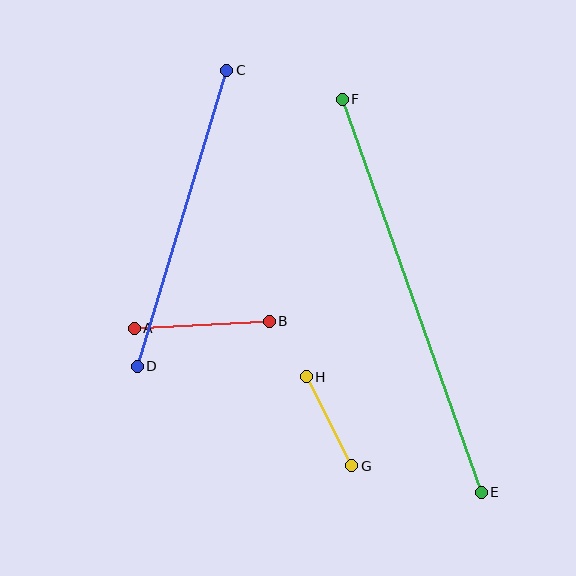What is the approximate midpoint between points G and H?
The midpoint is at approximately (329, 421) pixels.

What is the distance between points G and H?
The distance is approximately 100 pixels.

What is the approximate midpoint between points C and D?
The midpoint is at approximately (182, 218) pixels.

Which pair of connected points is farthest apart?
Points E and F are farthest apart.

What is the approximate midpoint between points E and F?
The midpoint is at approximately (412, 296) pixels.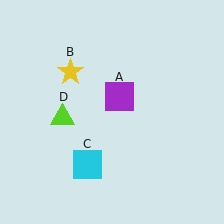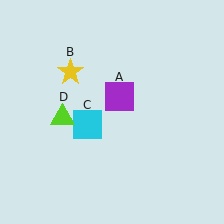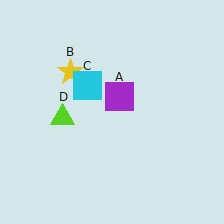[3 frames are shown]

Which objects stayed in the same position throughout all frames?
Purple square (object A) and yellow star (object B) and lime triangle (object D) remained stationary.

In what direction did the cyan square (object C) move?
The cyan square (object C) moved up.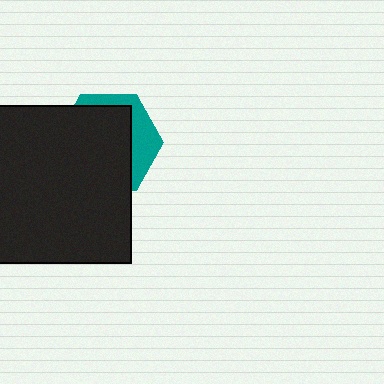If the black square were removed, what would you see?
You would see the complete teal hexagon.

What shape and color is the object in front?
The object in front is a black square.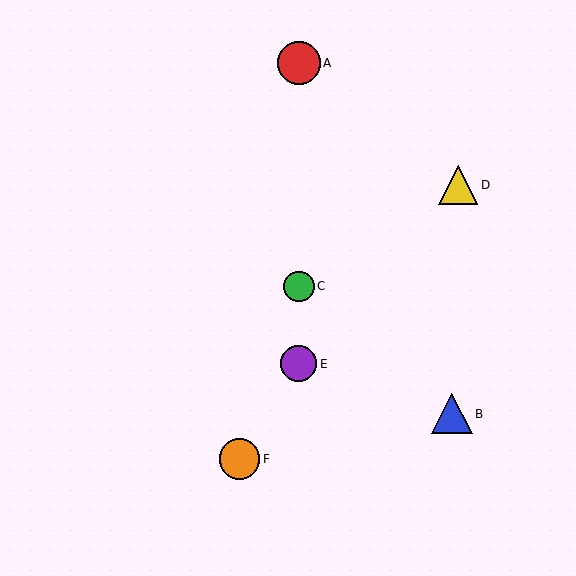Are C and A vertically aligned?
Yes, both are at x≈299.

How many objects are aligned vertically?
3 objects (A, C, E) are aligned vertically.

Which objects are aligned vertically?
Objects A, C, E are aligned vertically.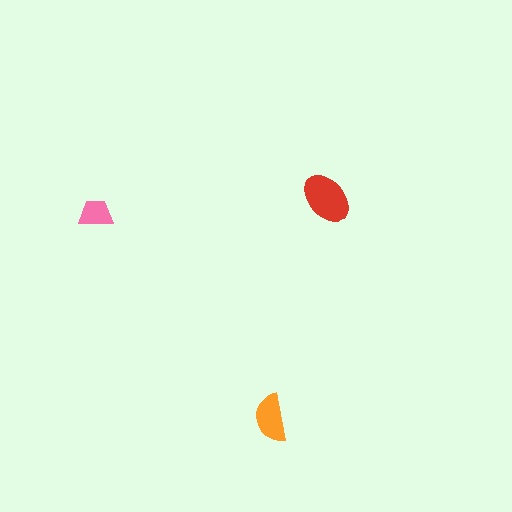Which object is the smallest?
The pink trapezoid.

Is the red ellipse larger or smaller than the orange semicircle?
Larger.